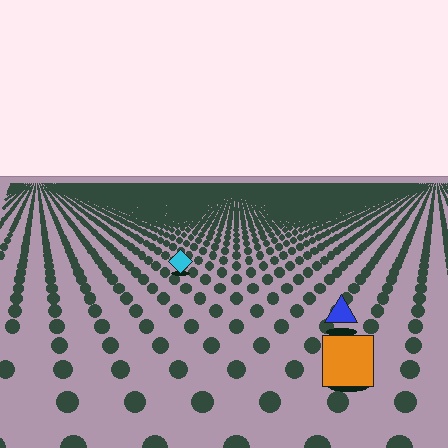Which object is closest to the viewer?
The orange square is closest. The texture marks near it are larger and more spread out.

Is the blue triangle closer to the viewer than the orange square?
No. The orange square is closer — you can tell from the texture gradient: the ground texture is coarser near it.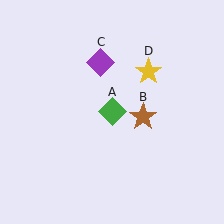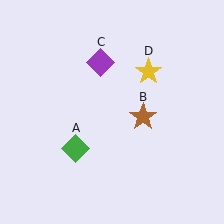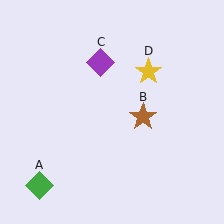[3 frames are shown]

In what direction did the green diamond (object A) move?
The green diamond (object A) moved down and to the left.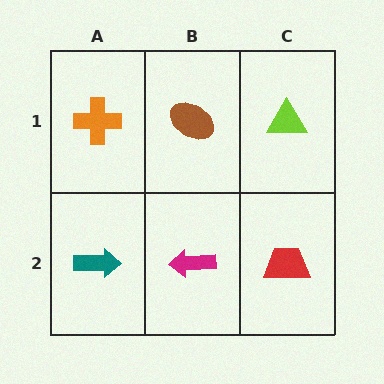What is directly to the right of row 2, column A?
A magenta arrow.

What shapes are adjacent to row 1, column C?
A red trapezoid (row 2, column C), a brown ellipse (row 1, column B).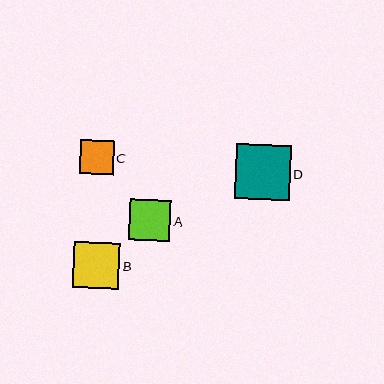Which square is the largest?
Square D is the largest with a size of approximately 55 pixels.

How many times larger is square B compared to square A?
Square B is approximately 1.1 times the size of square A.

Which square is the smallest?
Square C is the smallest with a size of approximately 34 pixels.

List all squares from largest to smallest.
From largest to smallest: D, B, A, C.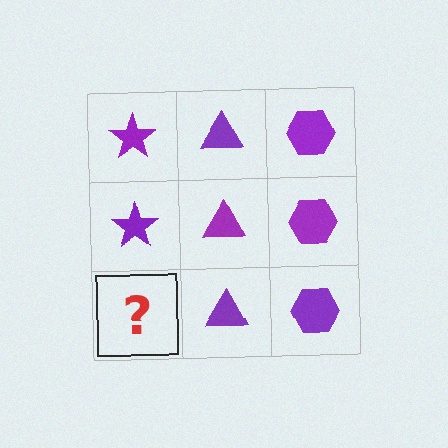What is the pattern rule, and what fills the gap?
The rule is that each column has a consistent shape. The gap should be filled with a purple star.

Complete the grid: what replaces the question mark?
The question mark should be replaced with a purple star.